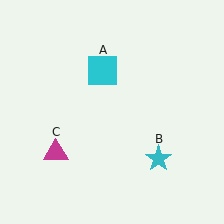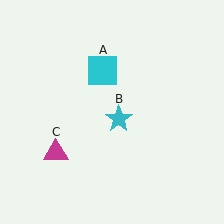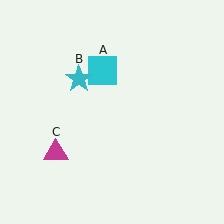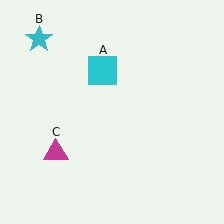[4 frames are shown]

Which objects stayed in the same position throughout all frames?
Cyan square (object A) and magenta triangle (object C) remained stationary.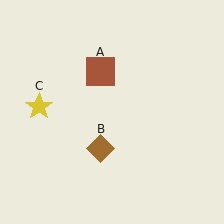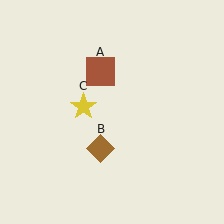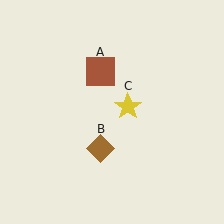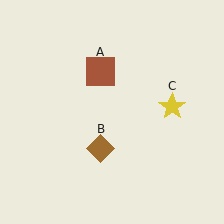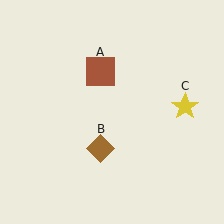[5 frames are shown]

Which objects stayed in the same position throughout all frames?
Brown square (object A) and brown diamond (object B) remained stationary.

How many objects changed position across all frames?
1 object changed position: yellow star (object C).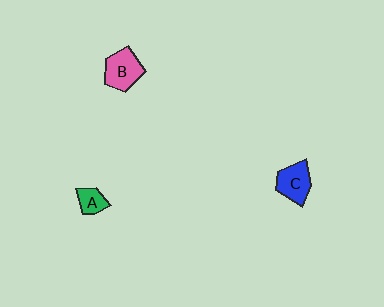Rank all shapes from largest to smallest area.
From largest to smallest: B (pink), C (blue), A (green).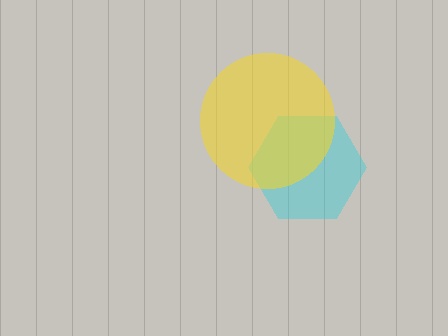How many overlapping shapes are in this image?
There are 2 overlapping shapes in the image.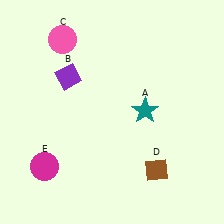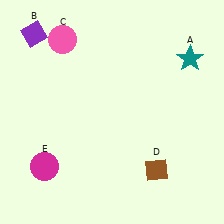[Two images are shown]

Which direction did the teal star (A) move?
The teal star (A) moved up.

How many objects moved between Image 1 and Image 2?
2 objects moved between the two images.